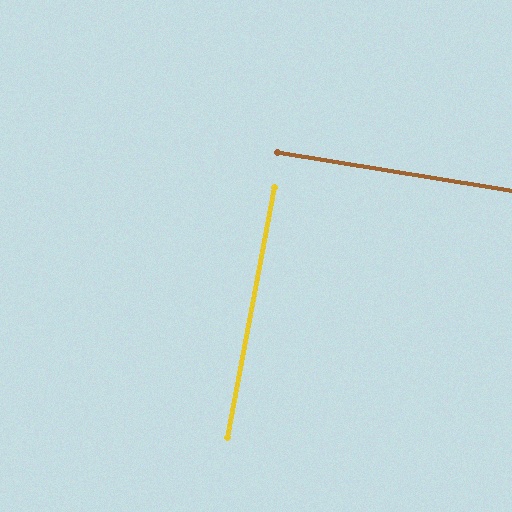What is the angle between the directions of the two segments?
Approximately 89 degrees.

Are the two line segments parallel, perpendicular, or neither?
Perpendicular — they meet at approximately 89°.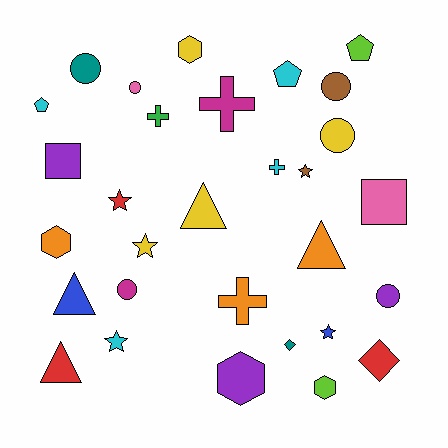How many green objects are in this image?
There is 1 green object.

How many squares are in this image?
There are 2 squares.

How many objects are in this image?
There are 30 objects.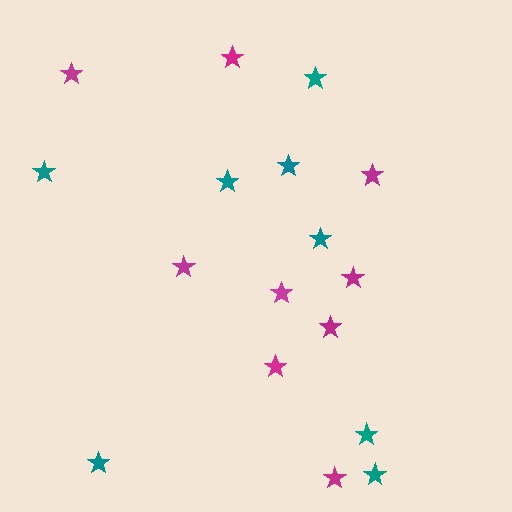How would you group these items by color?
There are 2 groups: one group of teal stars (8) and one group of magenta stars (9).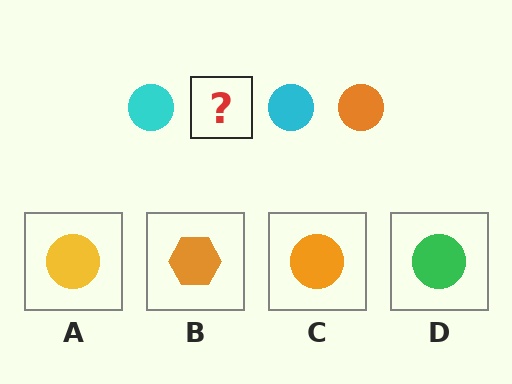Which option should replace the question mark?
Option C.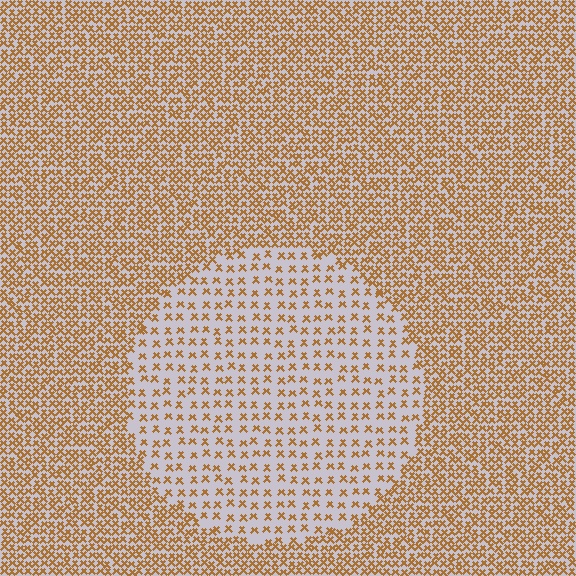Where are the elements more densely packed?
The elements are more densely packed outside the circle boundary.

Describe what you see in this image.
The image contains small brown elements arranged at two different densities. A circle-shaped region is visible where the elements are less densely packed than the surrounding area.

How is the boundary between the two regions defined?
The boundary is defined by a change in element density (approximately 2.4x ratio). All elements are the same color, size, and shape.